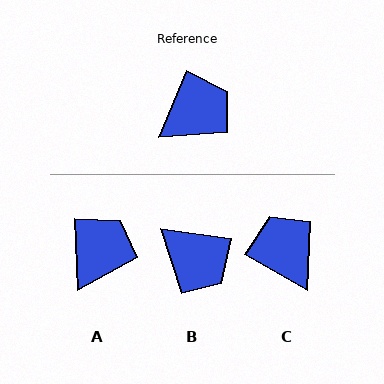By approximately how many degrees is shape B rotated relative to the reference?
Approximately 76 degrees clockwise.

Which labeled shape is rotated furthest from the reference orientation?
C, about 83 degrees away.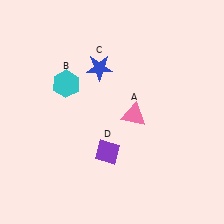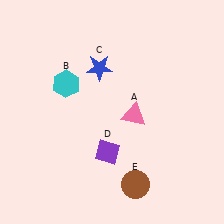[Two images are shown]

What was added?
A brown circle (E) was added in Image 2.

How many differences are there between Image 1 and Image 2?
There is 1 difference between the two images.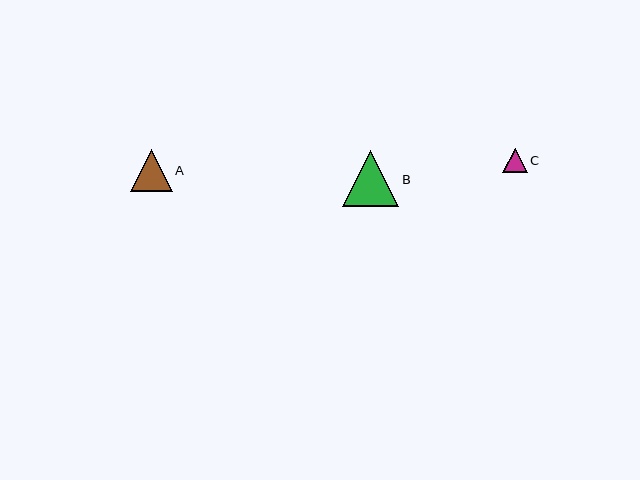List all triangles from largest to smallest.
From largest to smallest: B, A, C.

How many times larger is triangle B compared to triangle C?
Triangle B is approximately 2.3 times the size of triangle C.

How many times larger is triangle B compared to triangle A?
Triangle B is approximately 1.3 times the size of triangle A.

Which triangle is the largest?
Triangle B is the largest with a size of approximately 56 pixels.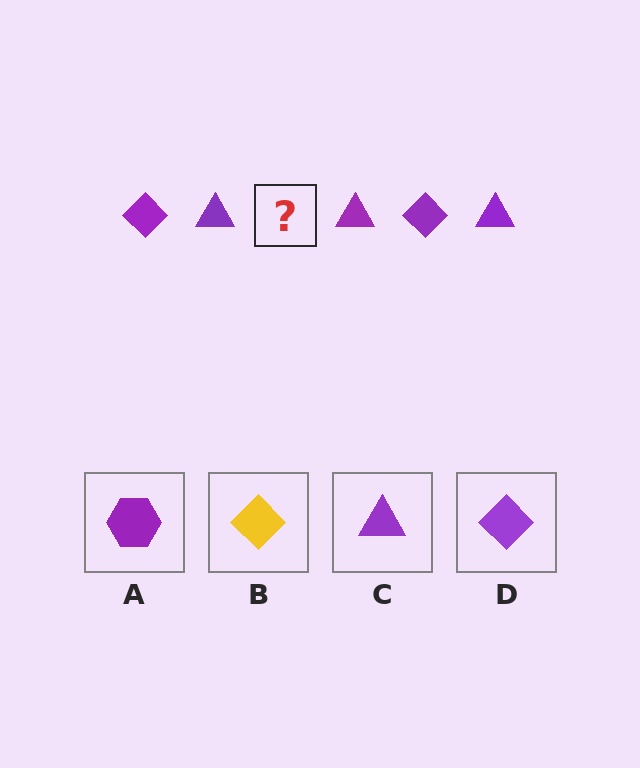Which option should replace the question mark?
Option D.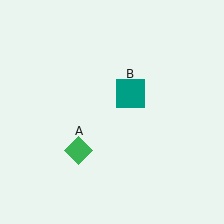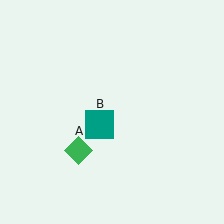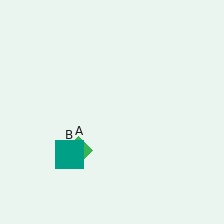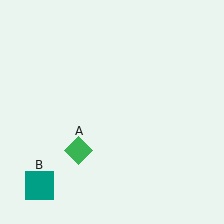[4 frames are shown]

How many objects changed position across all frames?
1 object changed position: teal square (object B).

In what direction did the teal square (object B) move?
The teal square (object B) moved down and to the left.